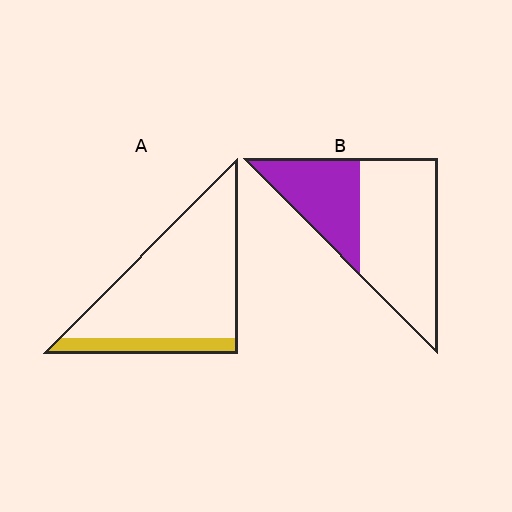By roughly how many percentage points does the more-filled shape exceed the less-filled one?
By roughly 20 percentage points (B over A).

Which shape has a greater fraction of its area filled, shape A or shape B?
Shape B.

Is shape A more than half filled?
No.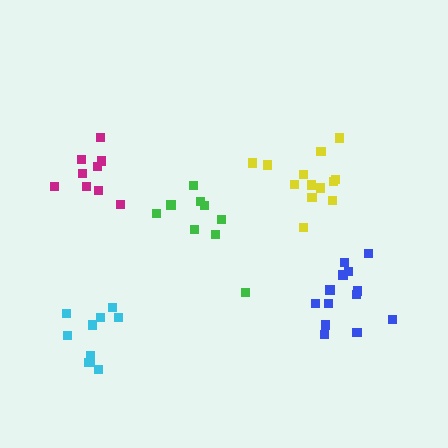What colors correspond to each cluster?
The clusters are colored: green, yellow, cyan, blue, magenta.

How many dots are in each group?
Group 1: 9 dots, Group 2: 13 dots, Group 3: 10 dots, Group 4: 13 dots, Group 5: 9 dots (54 total).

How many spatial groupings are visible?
There are 5 spatial groupings.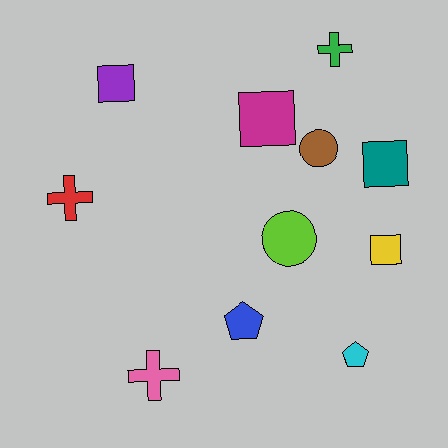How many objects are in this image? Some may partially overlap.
There are 11 objects.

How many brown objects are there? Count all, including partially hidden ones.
There is 1 brown object.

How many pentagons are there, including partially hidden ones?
There are 2 pentagons.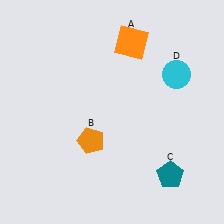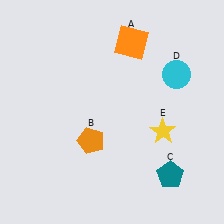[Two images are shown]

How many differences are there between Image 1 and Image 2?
There is 1 difference between the two images.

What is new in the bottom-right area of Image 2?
A yellow star (E) was added in the bottom-right area of Image 2.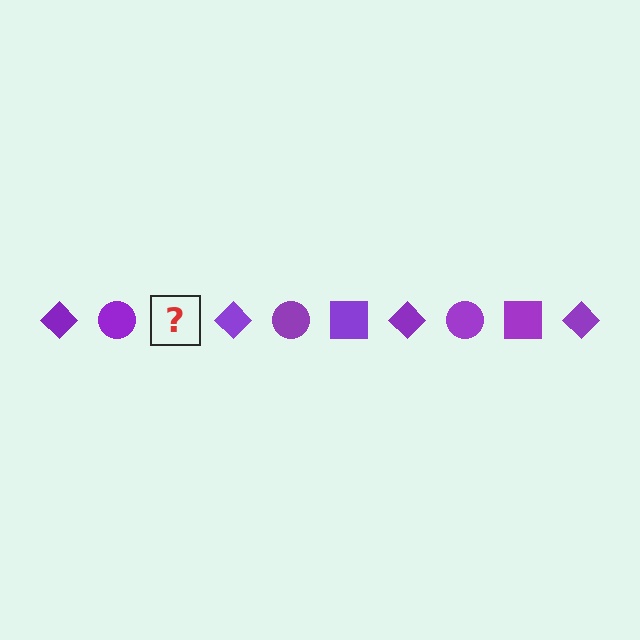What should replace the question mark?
The question mark should be replaced with a purple square.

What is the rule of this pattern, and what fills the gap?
The rule is that the pattern cycles through diamond, circle, square shapes in purple. The gap should be filled with a purple square.